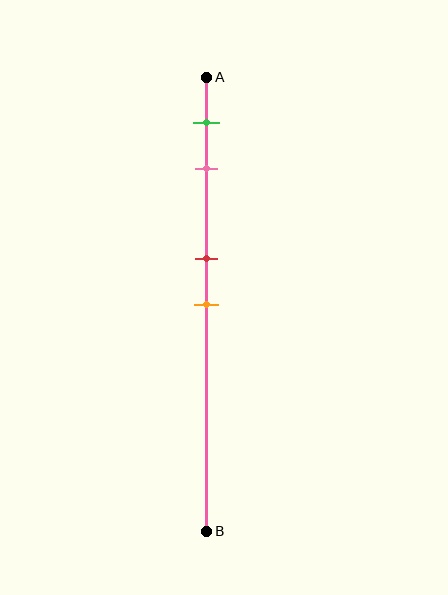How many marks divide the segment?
There are 4 marks dividing the segment.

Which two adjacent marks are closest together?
The red and orange marks are the closest adjacent pair.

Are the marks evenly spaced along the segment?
No, the marks are not evenly spaced.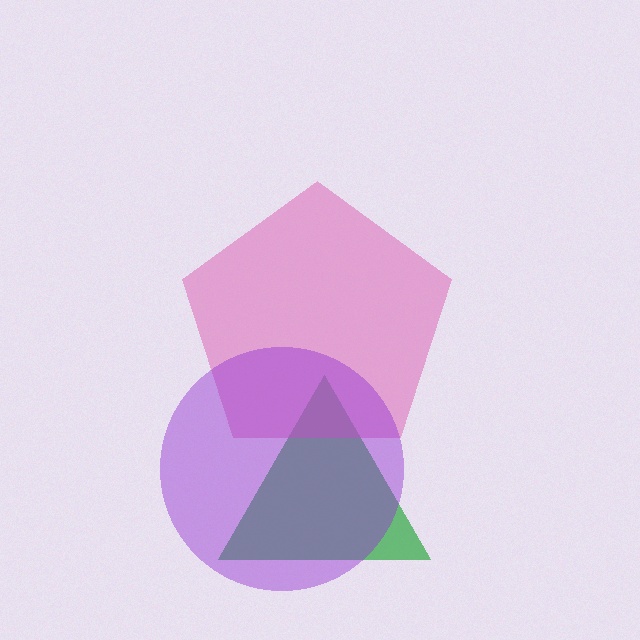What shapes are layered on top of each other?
The layered shapes are: a green triangle, a pink pentagon, a purple circle.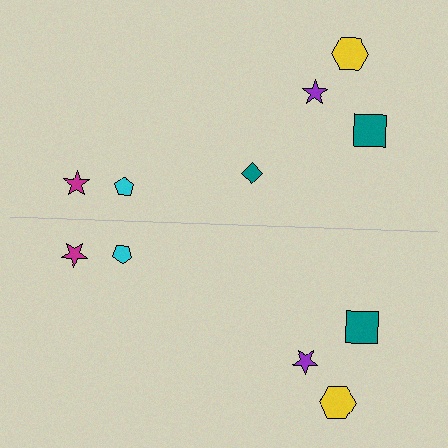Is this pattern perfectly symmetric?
No, the pattern is not perfectly symmetric. A teal diamond is missing from the bottom side.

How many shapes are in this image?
There are 11 shapes in this image.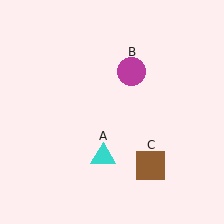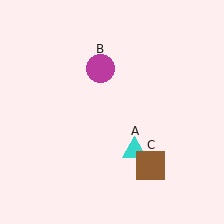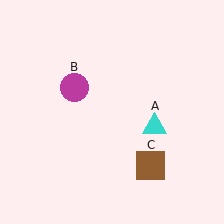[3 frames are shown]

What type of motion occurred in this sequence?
The cyan triangle (object A), magenta circle (object B) rotated counterclockwise around the center of the scene.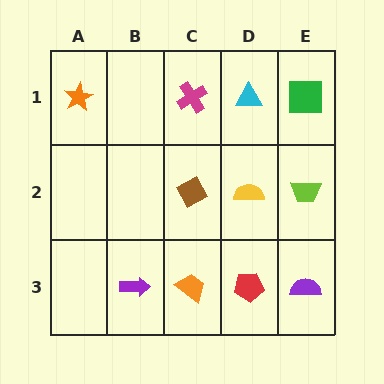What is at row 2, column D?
A yellow semicircle.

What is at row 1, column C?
A magenta cross.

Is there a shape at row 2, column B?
No, that cell is empty.